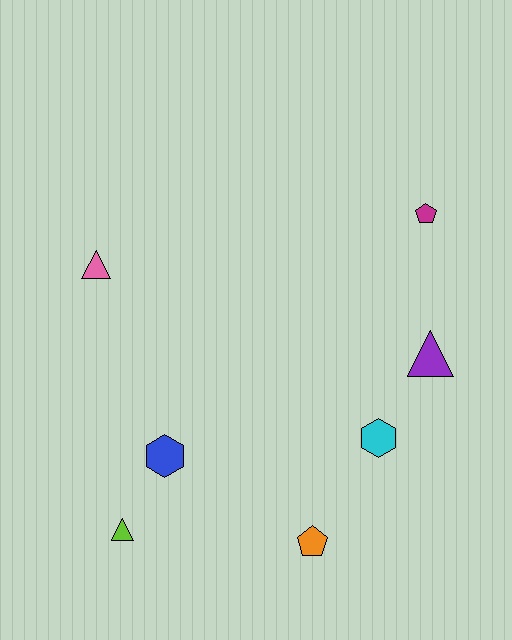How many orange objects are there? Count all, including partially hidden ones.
There is 1 orange object.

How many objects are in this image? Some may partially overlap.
There are 7 objects.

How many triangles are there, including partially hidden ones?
There are 3 triangles.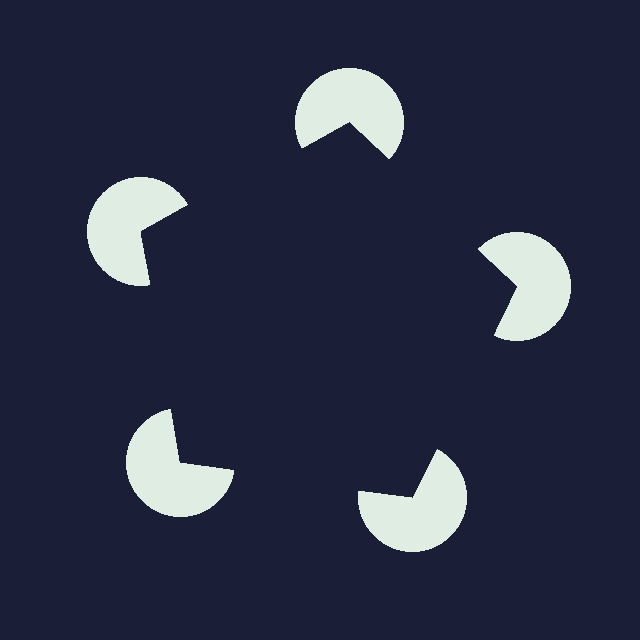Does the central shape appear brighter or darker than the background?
It typically appears slightly darker than the background, even though no actual brightness change is drawn.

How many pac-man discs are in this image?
There are 5 — one at each vertex of the illusory pentagon.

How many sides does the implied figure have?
5 sides.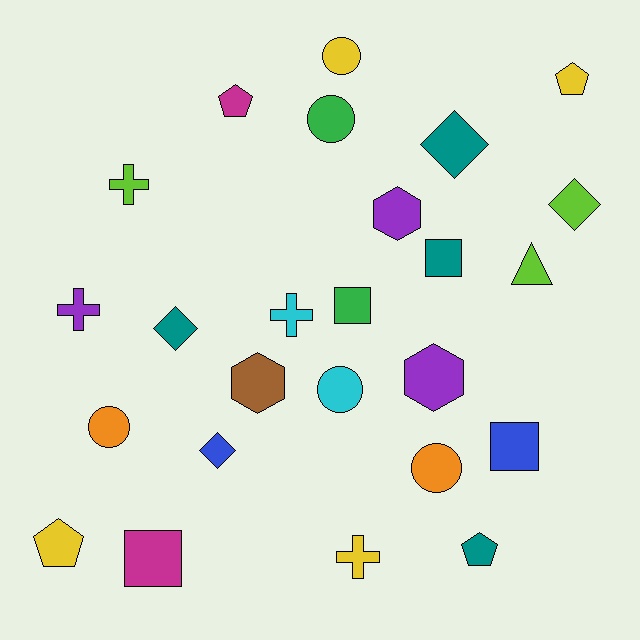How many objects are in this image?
There are 25 objects.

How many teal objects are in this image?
There are 4 teal objects.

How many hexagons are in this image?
There are 3 hexagons.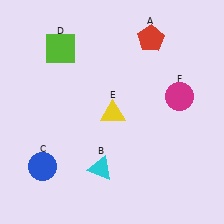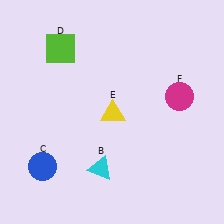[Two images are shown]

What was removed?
The red pentagon (A) was removed in Image 2.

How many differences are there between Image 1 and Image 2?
There is 1 difference between the two images.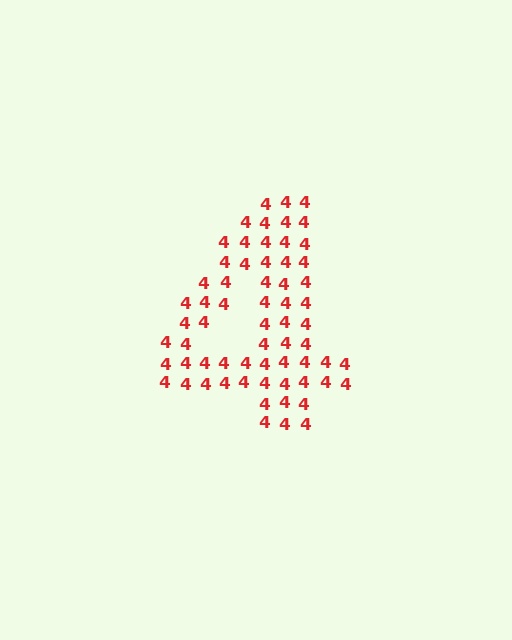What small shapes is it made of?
It is made of small digit 4's.